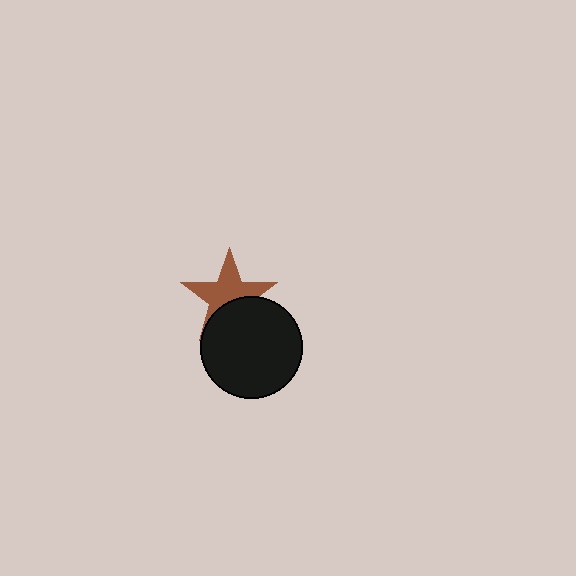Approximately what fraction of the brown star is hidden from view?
Roughly 38% of the brown star is hidden behind the black circle.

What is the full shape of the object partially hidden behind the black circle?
The partially hidden object is a brown star.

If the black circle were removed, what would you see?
You would see the complete brown star.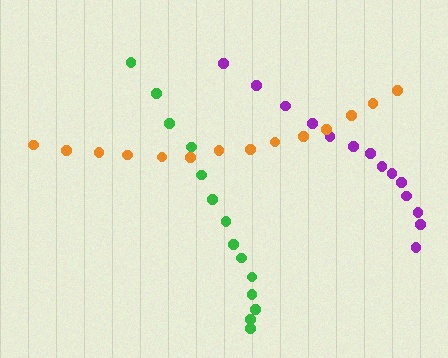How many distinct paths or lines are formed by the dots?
There are 3 distinct paths.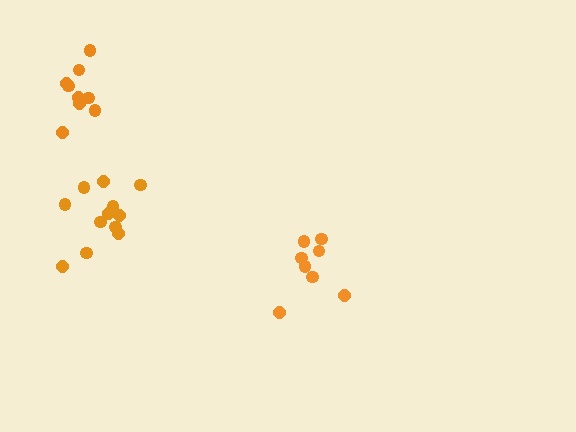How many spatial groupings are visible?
There are 3 spatial groupings.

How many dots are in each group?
Group 1: 8 dots, Group 2: 12 dots, Group 3: 9 dots (29 total).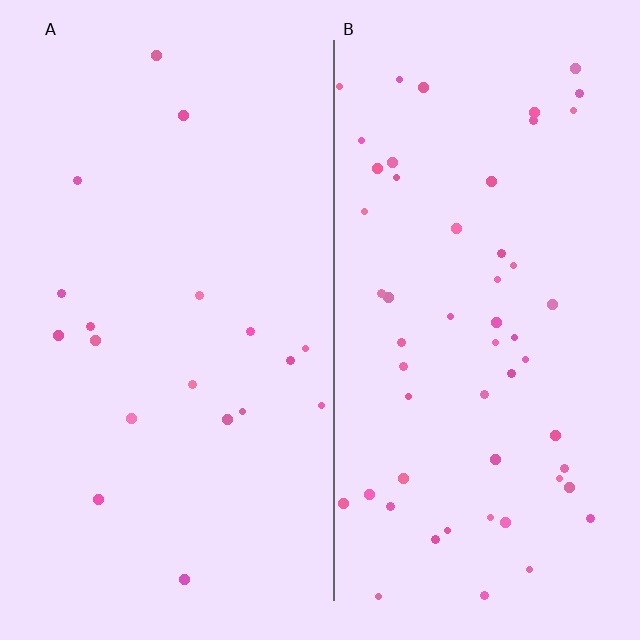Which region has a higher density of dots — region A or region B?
B (the right).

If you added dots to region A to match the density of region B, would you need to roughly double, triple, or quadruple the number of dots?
Approximately triple.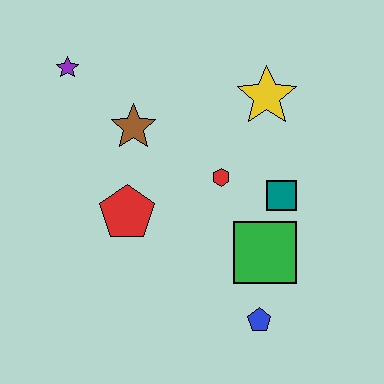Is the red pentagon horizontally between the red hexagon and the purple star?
Yes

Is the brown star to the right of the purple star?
Yes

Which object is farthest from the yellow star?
The blue pentagon is farthest from the yellow star.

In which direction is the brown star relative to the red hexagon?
The brown star is to the left of the red hexagon.